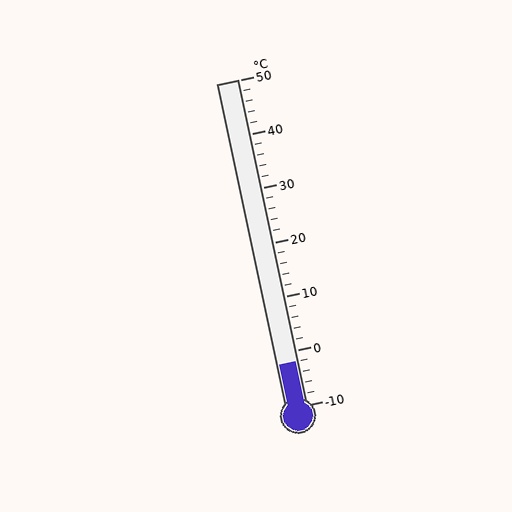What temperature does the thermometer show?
The thermometer shows approximately -2°C.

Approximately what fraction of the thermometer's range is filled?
The thermometer is filled to approximately 15% of its range.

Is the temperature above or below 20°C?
The temperature is below 20°C.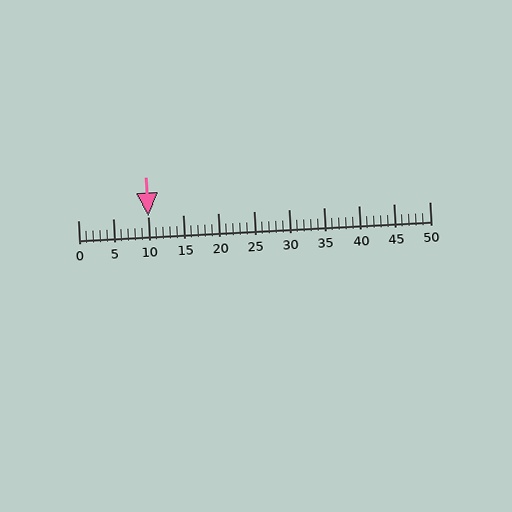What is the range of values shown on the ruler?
The ruler shows values from 0 to 50.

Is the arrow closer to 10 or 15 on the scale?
The arrow is closer to 10.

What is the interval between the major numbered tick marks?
The major tick marks are spaced 5 units apart.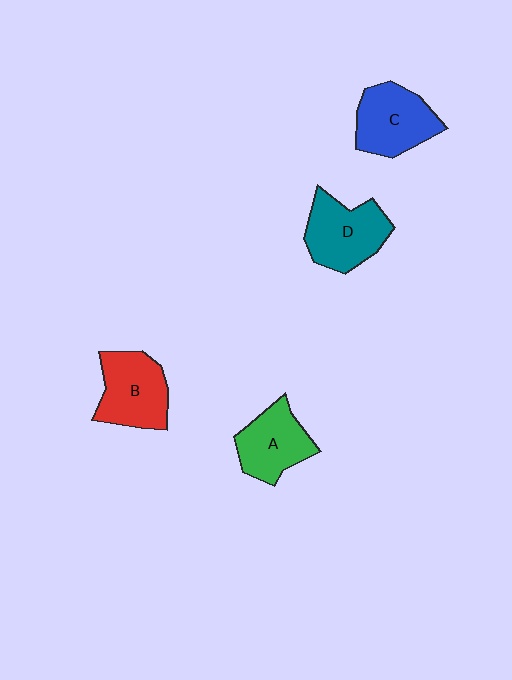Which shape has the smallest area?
Shape A (green).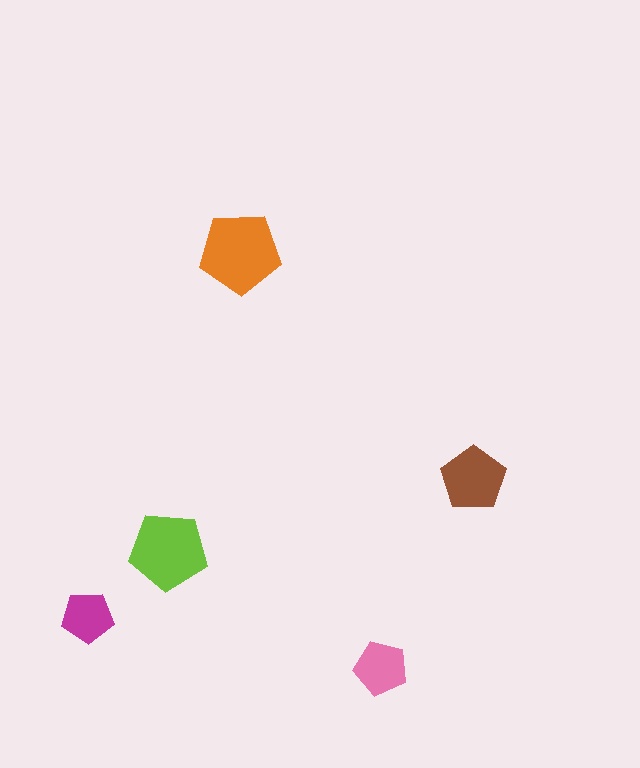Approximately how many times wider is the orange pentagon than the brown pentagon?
About 1.5 times wider.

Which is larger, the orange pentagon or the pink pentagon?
The orange one.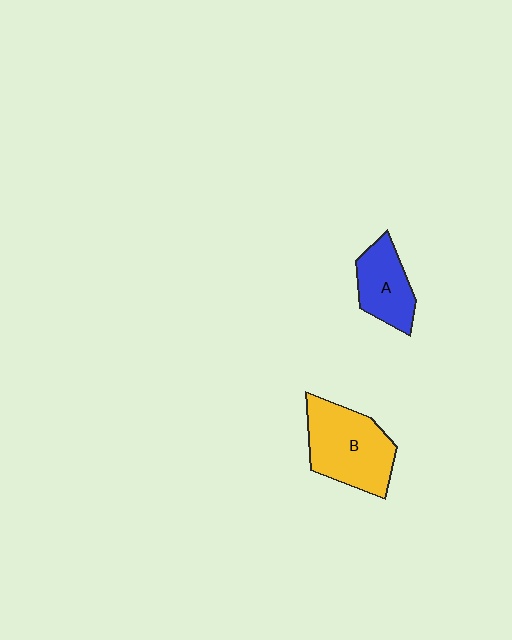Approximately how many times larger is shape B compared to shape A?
Approximately 1.6 times.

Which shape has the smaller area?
Shape A (blue).